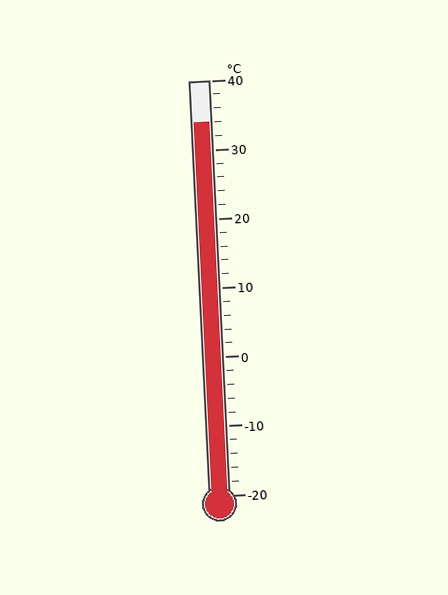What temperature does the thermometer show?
The thermometer shows approximately 34°C.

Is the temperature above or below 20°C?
The temperature is above 20°C.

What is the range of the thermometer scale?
The thermometer scale ranges from -20°C to 40°C.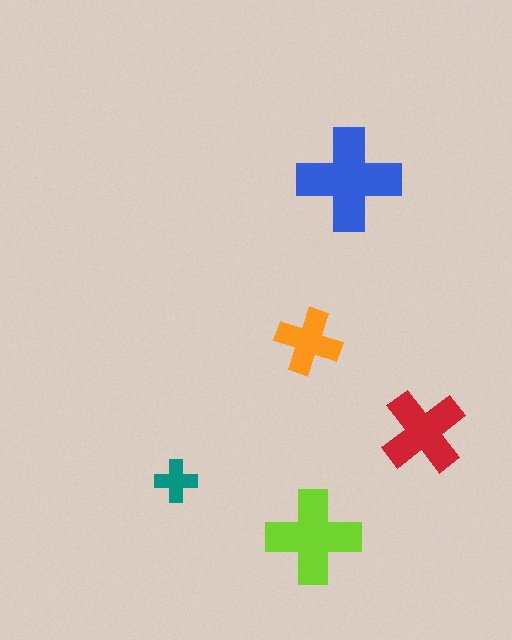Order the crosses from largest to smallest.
the blue one, the lime one, the red one, the orange one, the teal one.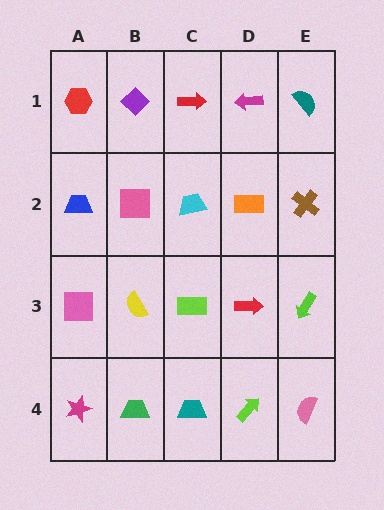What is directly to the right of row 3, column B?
A lime rectangle.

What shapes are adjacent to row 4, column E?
A lime arrow (row 3, column E), a lime arrow (row 4, column D).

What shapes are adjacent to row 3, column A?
A blue trapezoid (row 2, column A), a magenta star (row 4, column A), a yellow semicircle (row 3, column B).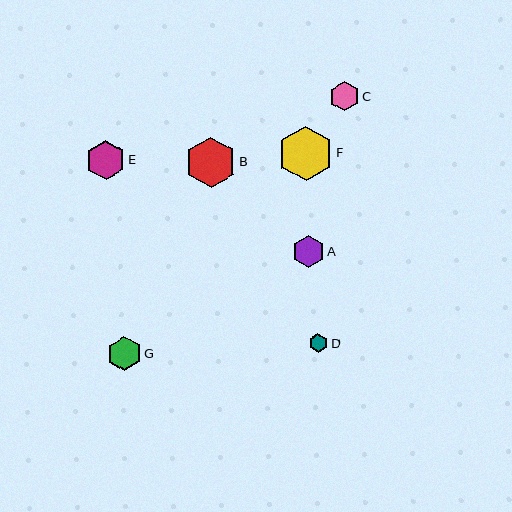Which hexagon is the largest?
Hexagon F is the largest with a size of approximately 55 pixels.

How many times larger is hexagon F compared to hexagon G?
Hexagon F is approximately 1.6 times the size of hexagon G.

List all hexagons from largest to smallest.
From largest to smallest: F, B, E, G, A, C, D.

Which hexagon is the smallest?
Hexagon D is the smallest with a size of approximately 19 pixels.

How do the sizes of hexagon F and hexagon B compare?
Hexagon F and hexagon B are approximately the same size.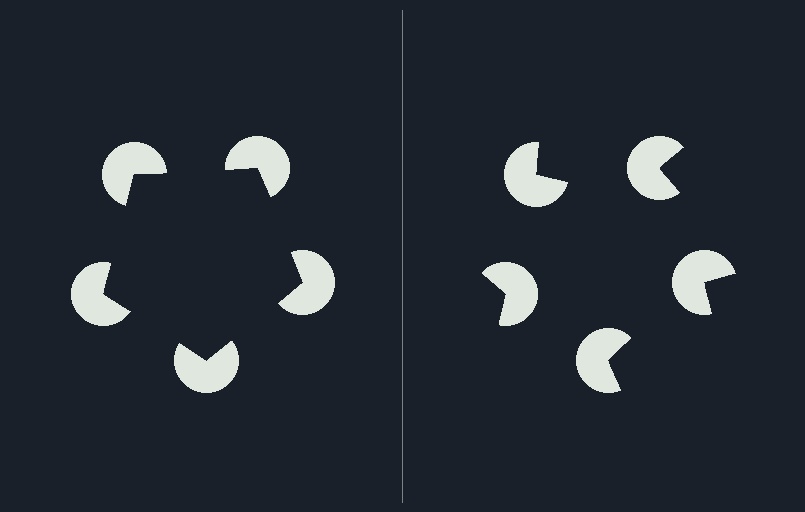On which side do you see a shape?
An illusory pentagon appears on the left side. On the right side the wedge cuts are rotated, so no coherent shape forms.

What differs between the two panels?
The pac-man discs are positioned identically on both sides; only the wedge orientations differ. On the left they align to a pentagon; on the right they are misaligned.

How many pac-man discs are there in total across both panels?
10 — 5 on each side.